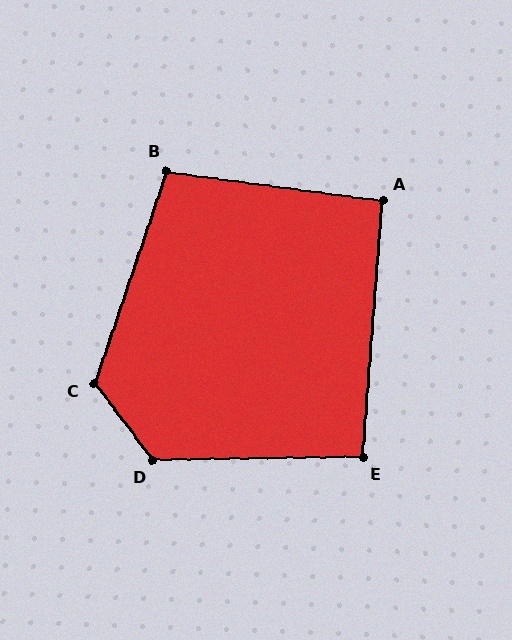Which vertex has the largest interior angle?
D, at approximately 127 degrees.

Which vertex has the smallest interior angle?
A, at approximately 93 degrees.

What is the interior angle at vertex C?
Approximately 124 degrees (obtuse).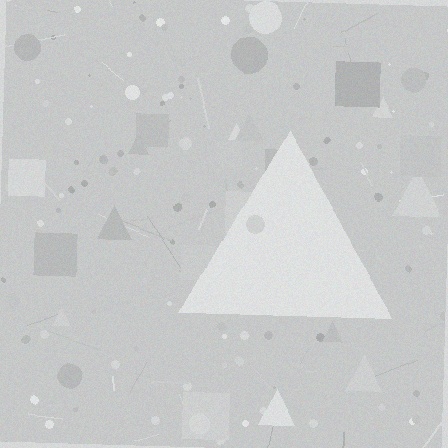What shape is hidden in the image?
A triangle is hidden in the image.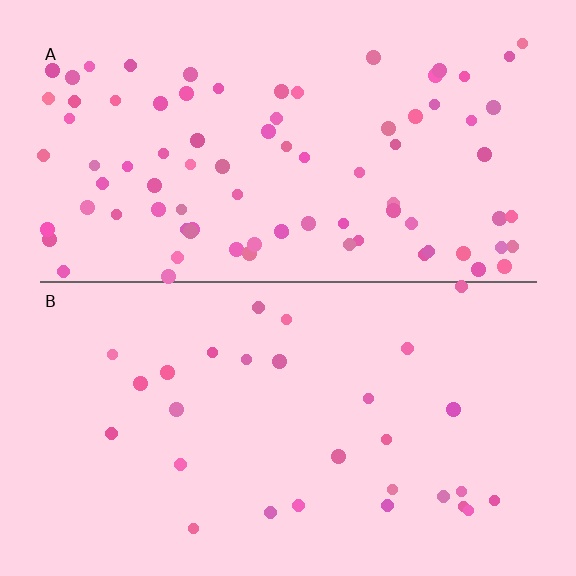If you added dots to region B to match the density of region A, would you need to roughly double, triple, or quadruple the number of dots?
Approximately triple.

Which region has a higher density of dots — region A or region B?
A (the top).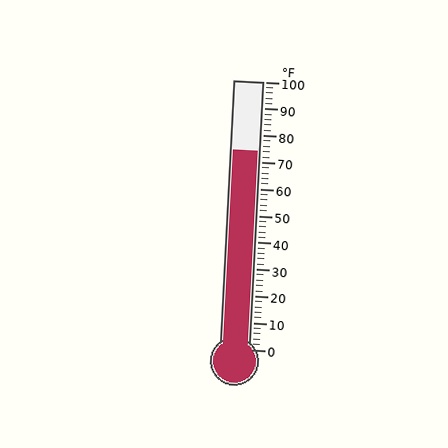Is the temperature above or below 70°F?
The temperature is above 70°F.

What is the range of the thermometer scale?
The thermometer scale ranges from 0°F to 100°F.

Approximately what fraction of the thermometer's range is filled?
The thermometer is filled to approximately 75% of its range.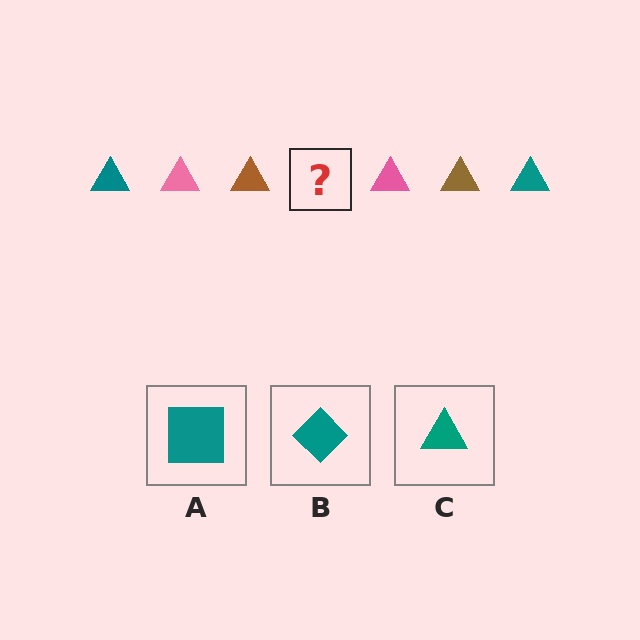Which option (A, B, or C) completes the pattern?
C.